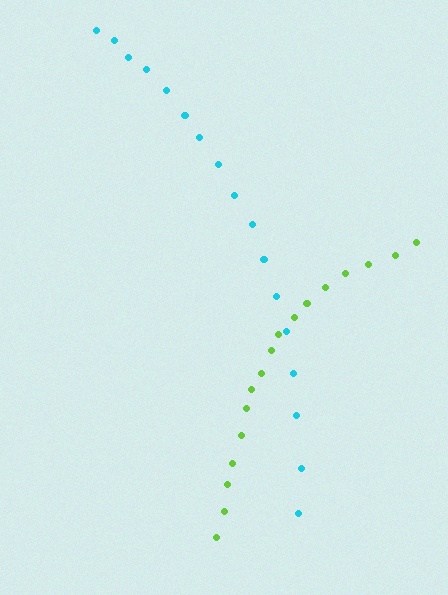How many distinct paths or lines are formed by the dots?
There are 2 distinct paths.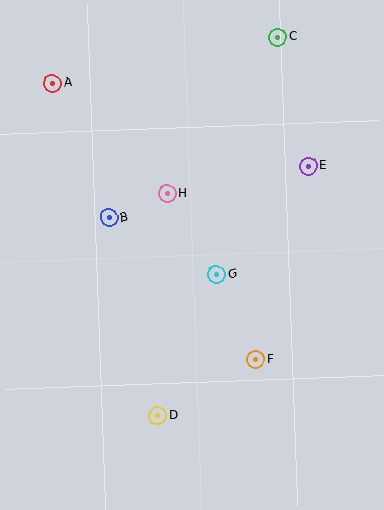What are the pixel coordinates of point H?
Point H is at (167, 194).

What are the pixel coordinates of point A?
Point A is at (52, 83).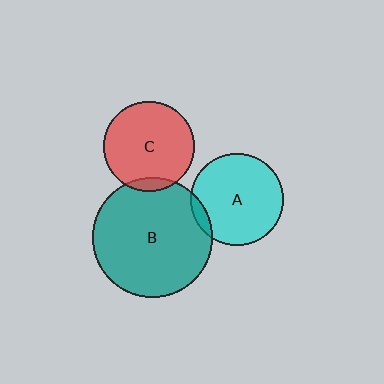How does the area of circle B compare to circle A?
Approximately 1.7 times.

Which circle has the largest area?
Circle B (teal).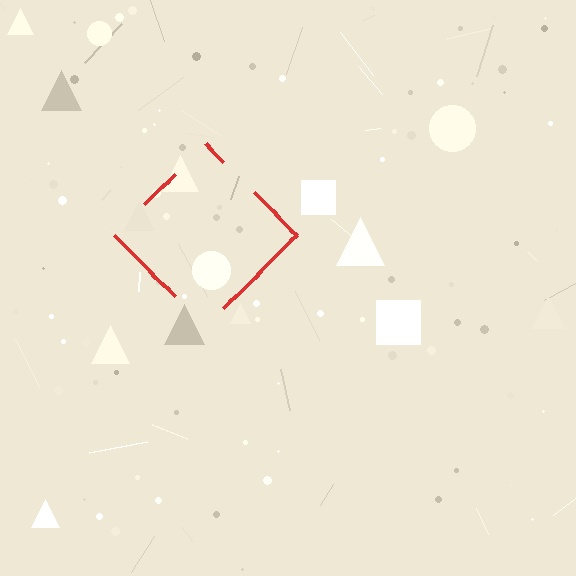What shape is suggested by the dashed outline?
The dashed outline suggests a diamond.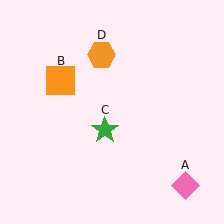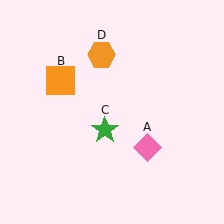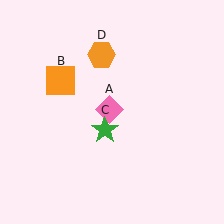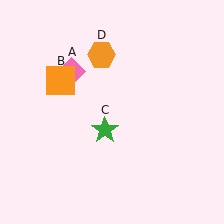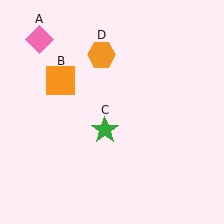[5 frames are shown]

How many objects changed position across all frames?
1 object changed position: pink diamond (object A).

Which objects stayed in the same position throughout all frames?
Orange square (object B) and green star (object C) and orange hexagon (object D) remained stationary.